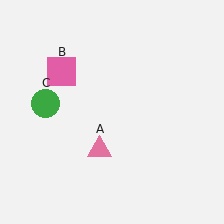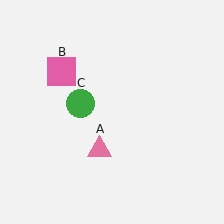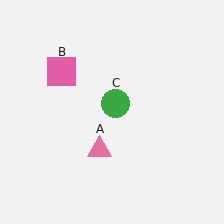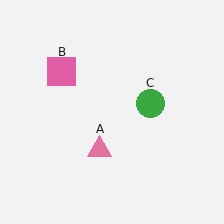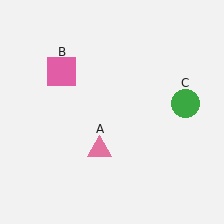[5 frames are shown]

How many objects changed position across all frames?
1 object changed position: green circle (object C).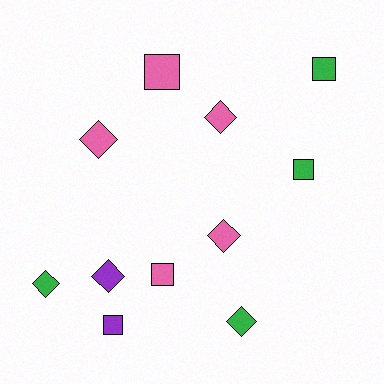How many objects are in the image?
There are 11 objects.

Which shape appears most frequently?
Diamond, with 6 objects.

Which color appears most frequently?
Pink, with 5 objects.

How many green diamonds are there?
There are 2 green diamonds.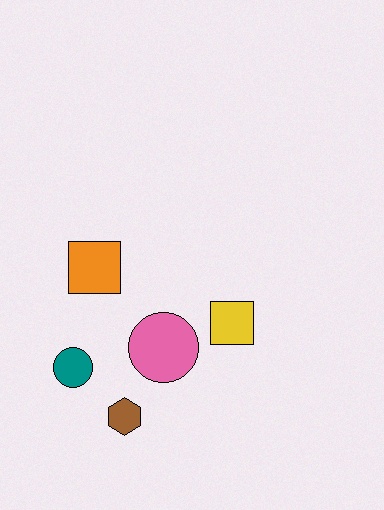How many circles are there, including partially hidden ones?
There are 2 circles.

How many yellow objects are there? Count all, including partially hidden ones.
There is 1 yellow object.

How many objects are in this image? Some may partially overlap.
There are 5 objects.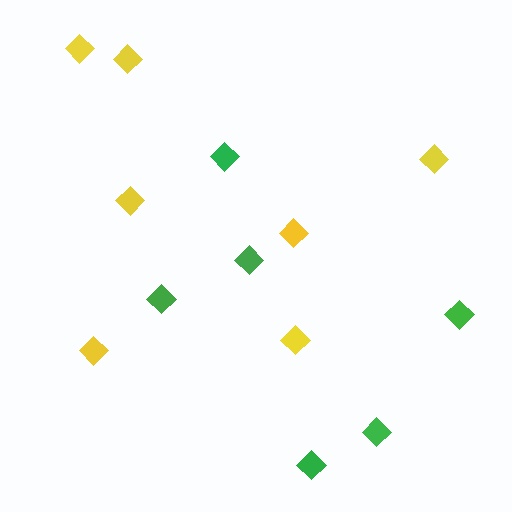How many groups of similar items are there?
There are 2 groups: one group of yellow diamonds (7) and one group of green diamonds (6).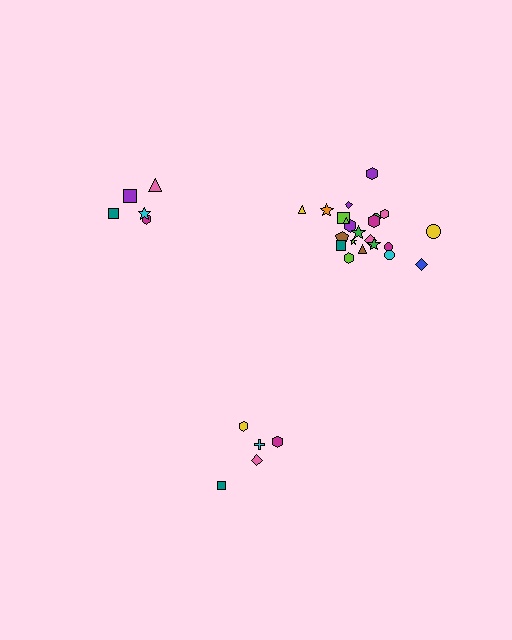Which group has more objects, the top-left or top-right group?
The top-right group.